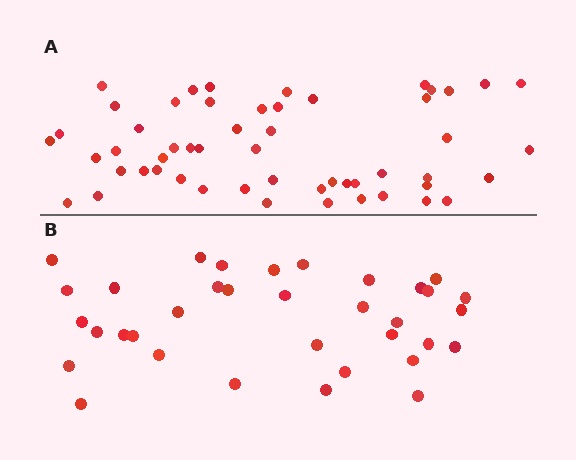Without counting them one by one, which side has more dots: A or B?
Region A (the top region) has more dots.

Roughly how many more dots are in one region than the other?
Region A has approximately 20 more dots than region B.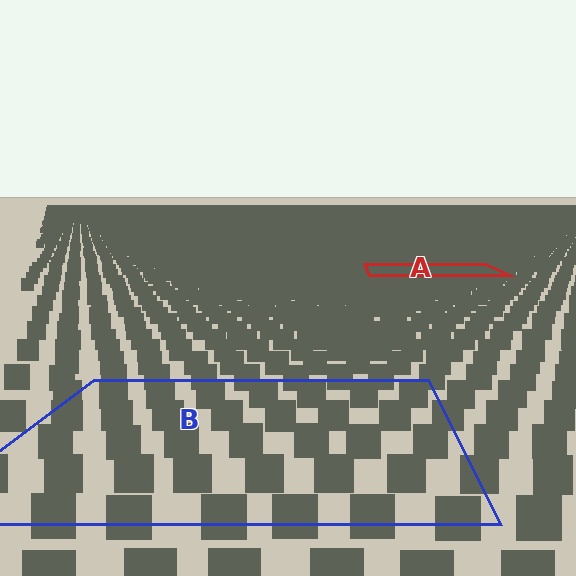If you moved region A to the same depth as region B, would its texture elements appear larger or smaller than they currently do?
They would appear larger. At a closer depth, the same texture elements are projected at a bigger on-screen size.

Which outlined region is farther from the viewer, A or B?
Region A is farther from the viewer — the texture elements inside it appear smaller and more densely packed.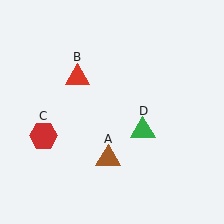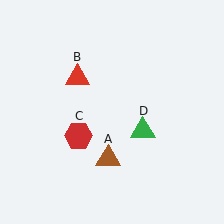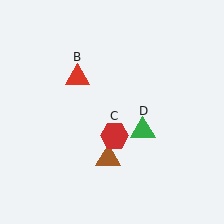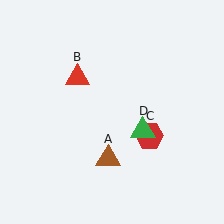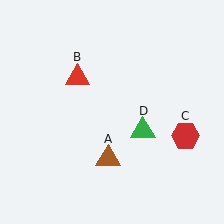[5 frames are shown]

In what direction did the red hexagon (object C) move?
The red hexagon (object C) moved right.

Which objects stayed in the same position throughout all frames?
Brown triangle (object A) and red triangle (object B) and green triangle (object D) remained stationary.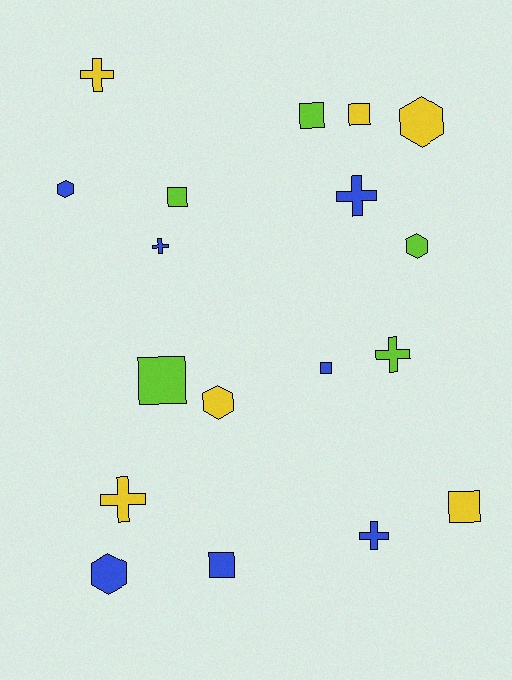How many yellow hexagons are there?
There are 2 yellow hexagons.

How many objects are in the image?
There are 18 objects.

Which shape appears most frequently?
Square, with 7 objects.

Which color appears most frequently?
Blue, with 7 objects.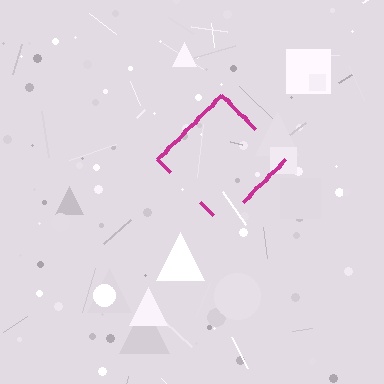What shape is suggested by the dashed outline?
The dashed outline suggests a diamond.